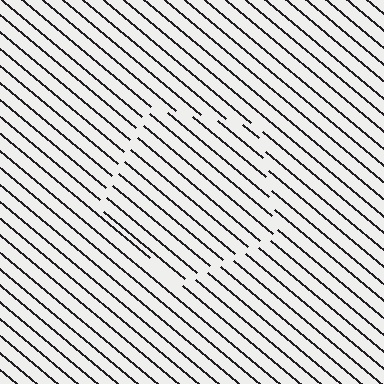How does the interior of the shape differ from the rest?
The interior of the shape contains the same grating, shifted by half a period — the contour is defined by the phase discontinuity where line-ends from the inner and outer gratings abut.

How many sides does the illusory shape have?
5 sides — the line-ends trace a pentagon.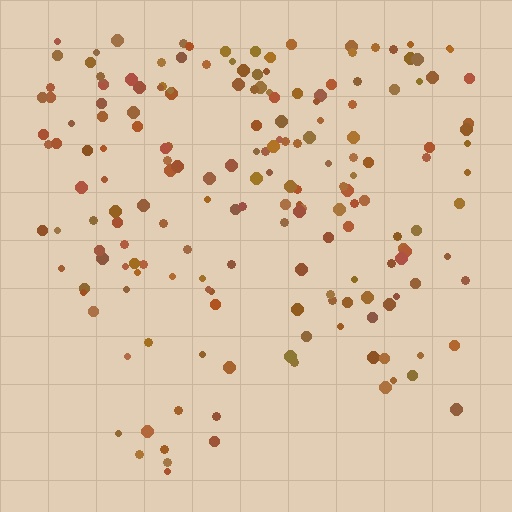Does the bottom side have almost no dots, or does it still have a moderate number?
Still a moderate number, just noticeably fewer than the top.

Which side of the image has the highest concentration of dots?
The top.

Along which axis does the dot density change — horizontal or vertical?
Vertical.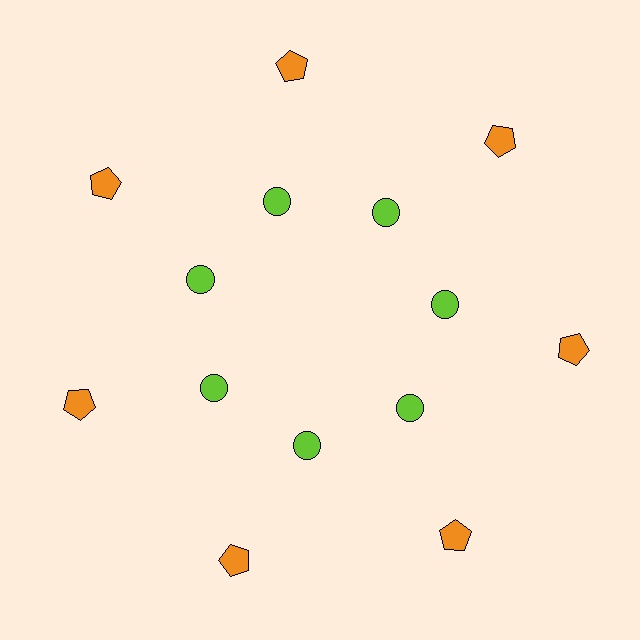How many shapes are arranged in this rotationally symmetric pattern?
There are 14 shapes, arranged in 7 groups of 2.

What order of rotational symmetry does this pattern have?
This pattern has 7-fold rotational symmetry.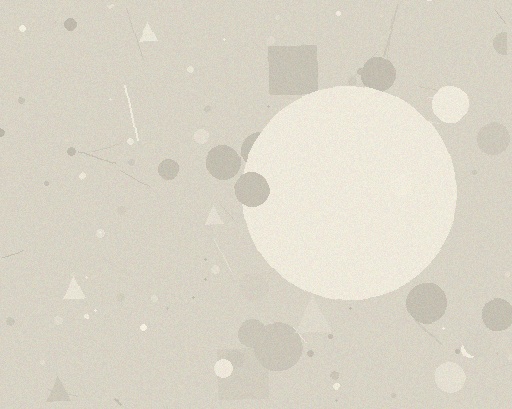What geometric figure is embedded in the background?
A circle is embedded in the background.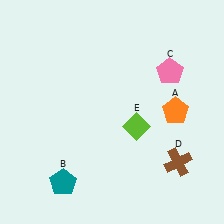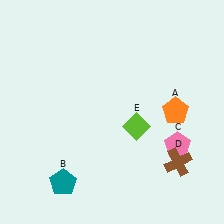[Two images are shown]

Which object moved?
The pink pentagon (C) moved down.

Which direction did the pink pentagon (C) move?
The pink pentagon (C) moved down.